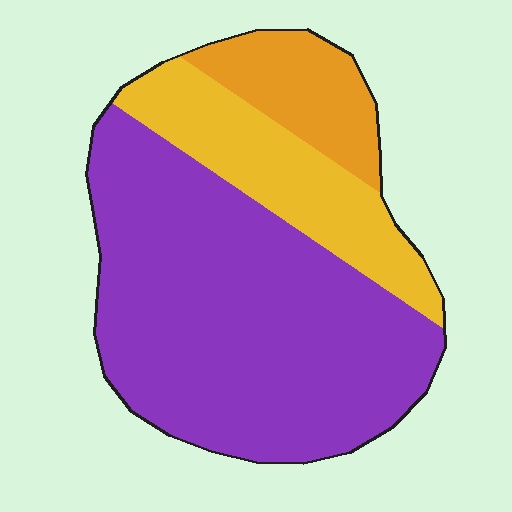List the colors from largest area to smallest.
From largest to smallest: purple, yellow, orange.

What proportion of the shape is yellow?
Yellow takes up between a sixth and a third of the shape.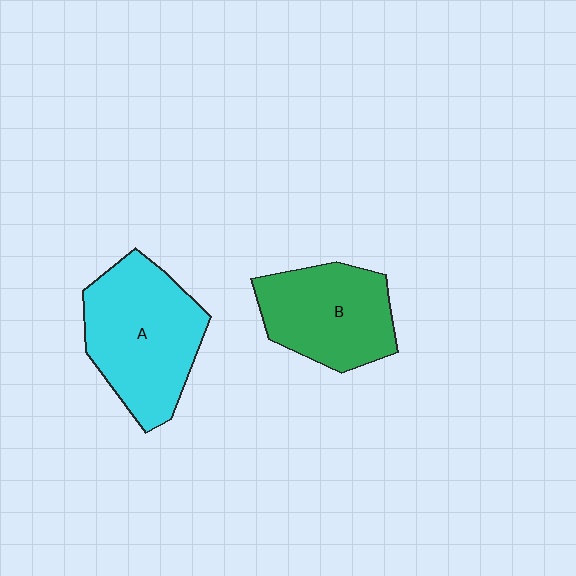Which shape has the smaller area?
Shape B (green).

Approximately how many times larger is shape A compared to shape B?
Approximately 1.3 times.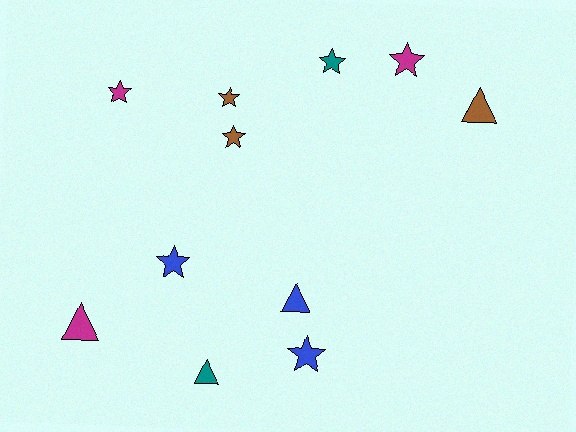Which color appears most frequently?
Blue, with 3 objects.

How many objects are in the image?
There are 11 objects.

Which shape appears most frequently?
Star, with 7 objects.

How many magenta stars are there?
There are 2 magenta stars.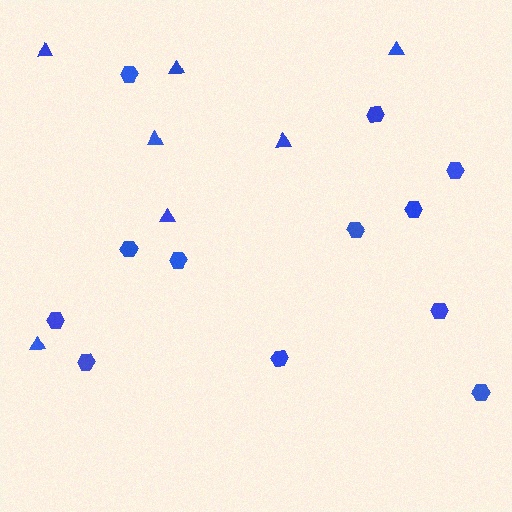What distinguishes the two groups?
There are 2 groups: one group of hexagons (12) and one group of triangles (7).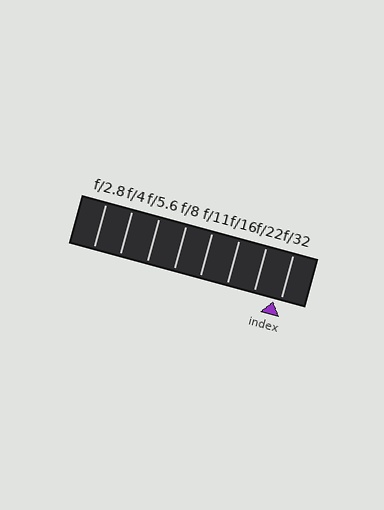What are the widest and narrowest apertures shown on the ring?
The widest aperture shown is f/2.8 and the narrowest is f/32.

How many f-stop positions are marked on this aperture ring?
There are 8 f-stop positions marked.